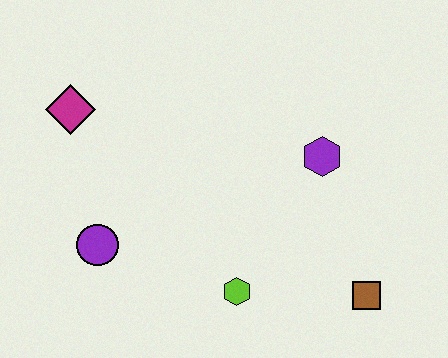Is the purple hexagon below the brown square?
No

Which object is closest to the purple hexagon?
The brown square is closest to the purple hexagon.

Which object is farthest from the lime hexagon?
The magenta diamond is farthest from the lime hexagon.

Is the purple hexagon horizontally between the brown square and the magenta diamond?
Yes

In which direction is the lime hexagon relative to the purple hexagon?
The lime hexagon is below the purple hexagon.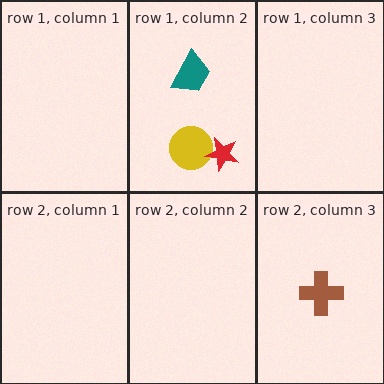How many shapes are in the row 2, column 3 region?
1.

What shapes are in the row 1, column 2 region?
The yellow circle, the red star, the teal trapezoid.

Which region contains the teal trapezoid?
The row 1, column 2 region.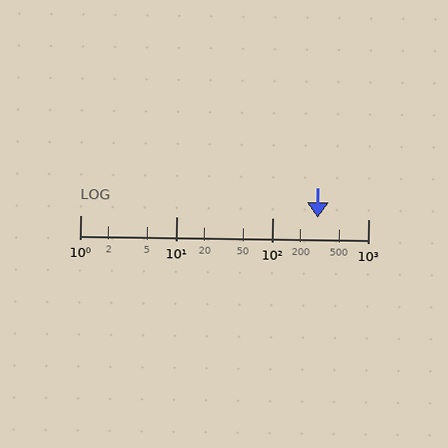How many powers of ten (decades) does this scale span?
The scale spans 3 decades, from 1 to 1000.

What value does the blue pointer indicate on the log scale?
The pointer indicates approximately 300.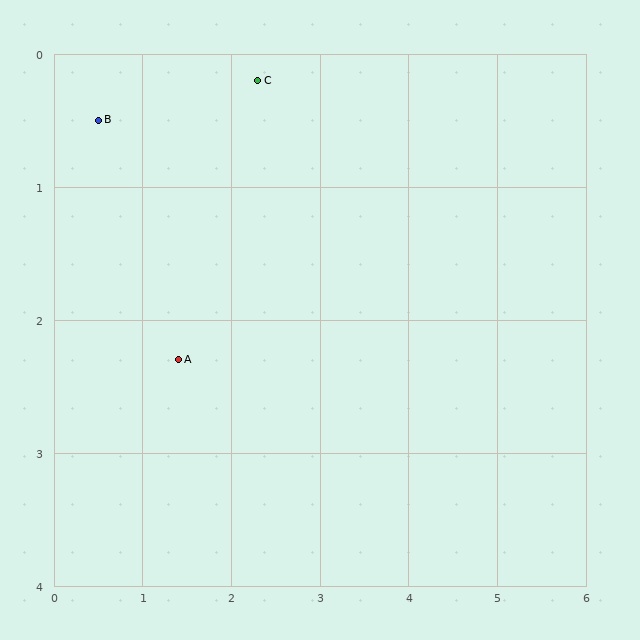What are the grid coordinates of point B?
Point B is at approximately (0.5, 0.5).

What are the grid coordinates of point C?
Point C is at approximately (2.3, 0.2).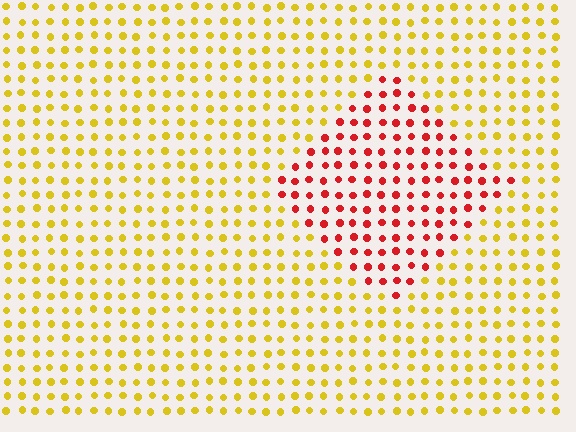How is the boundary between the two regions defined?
The boundary is defined purely by a slight shift in hue (about 57 degrees). Spacing, size, and orientation are identical on both sides.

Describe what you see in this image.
The image is filled with small yellow elements in a uniform arrangement. A diamond-shaped region is visible where the elements are tinted to a slightly different hue, forming a subtle color boundary.